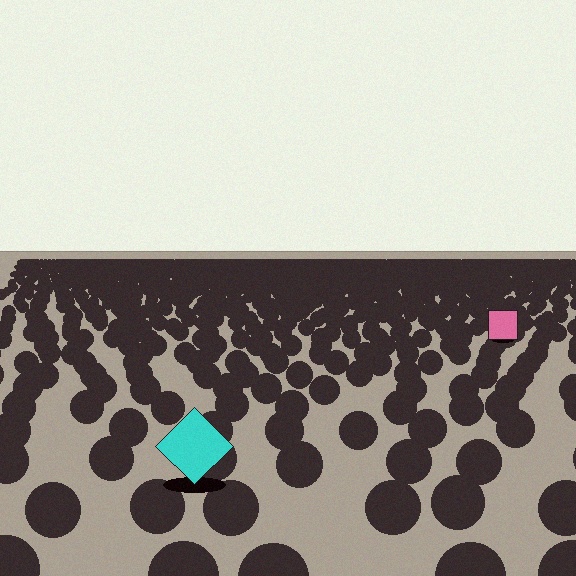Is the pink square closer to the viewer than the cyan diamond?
No. The cyan diamond is closer — you can tell from the texture gradient: the ground texture is coarser near it.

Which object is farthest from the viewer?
The pink square is farthest from the viewer. It appears smaller and the ground texture around it is denser.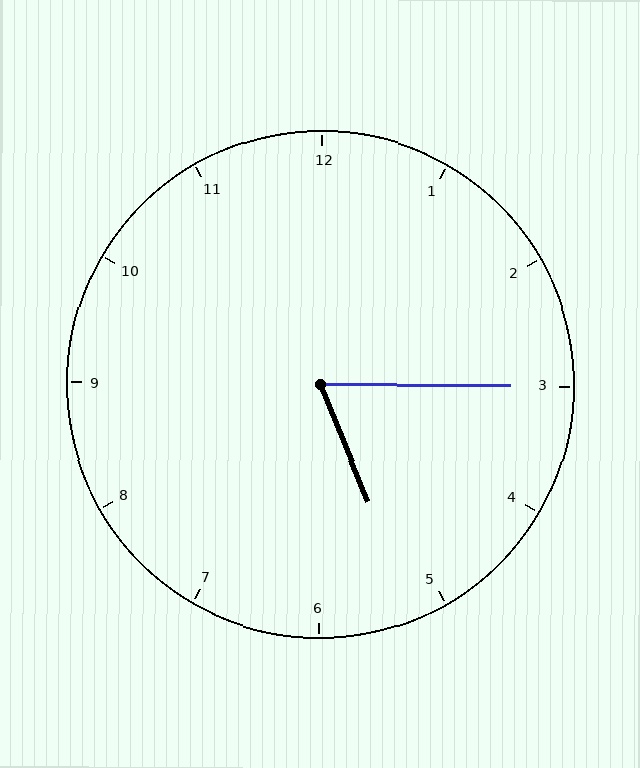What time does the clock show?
5:15.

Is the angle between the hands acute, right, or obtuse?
It is acute.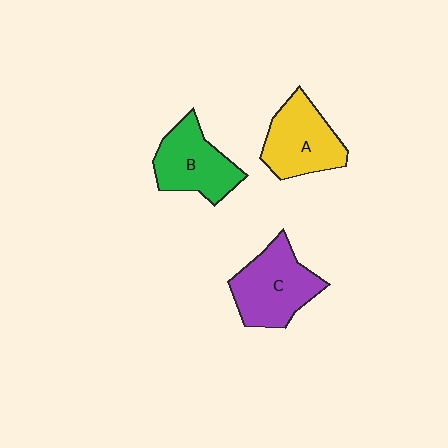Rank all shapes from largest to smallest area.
From largest to smallest: C (purple), A (yellow), B (green).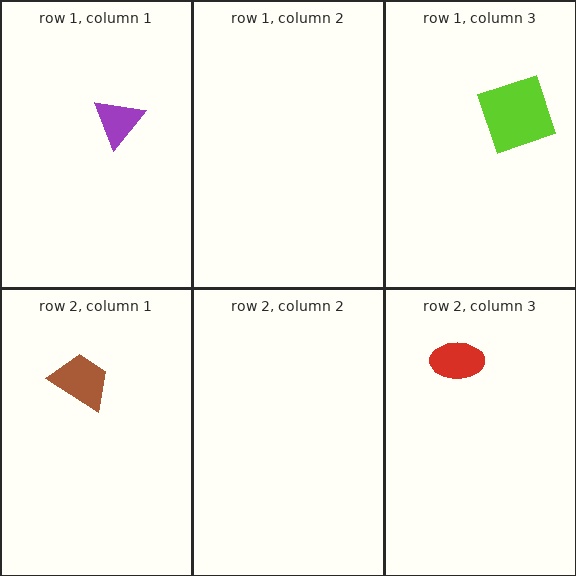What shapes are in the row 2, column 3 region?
The red ellipse.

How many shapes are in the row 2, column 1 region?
1.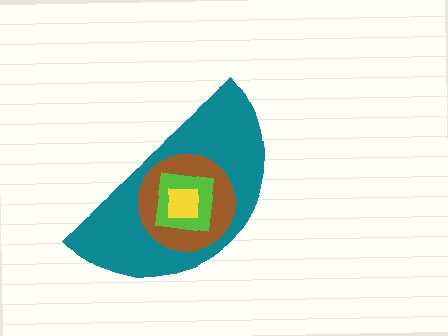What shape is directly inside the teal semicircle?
The brown circle.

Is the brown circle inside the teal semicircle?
Yes.